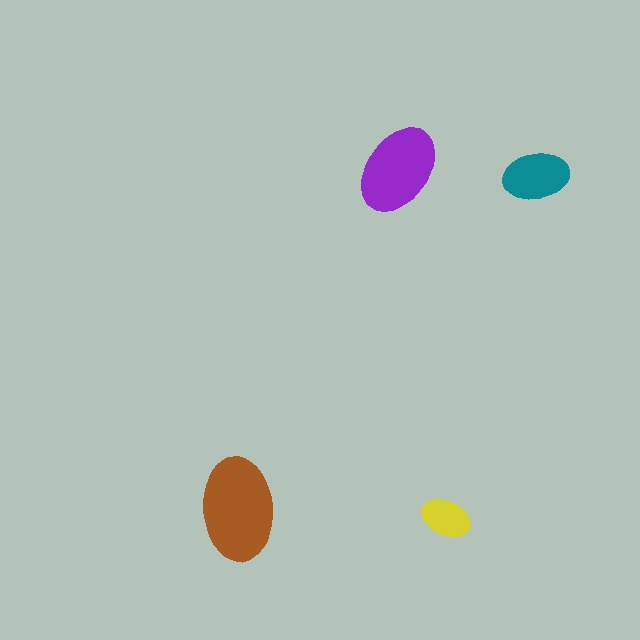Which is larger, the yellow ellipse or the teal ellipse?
The teal one.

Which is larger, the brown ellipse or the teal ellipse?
The brown one.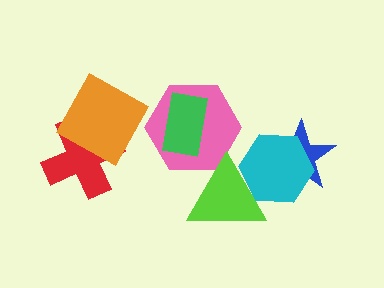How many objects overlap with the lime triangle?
2 objects overlap with the lime triangle.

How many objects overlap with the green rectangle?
1 object overlaps with the green rectangle.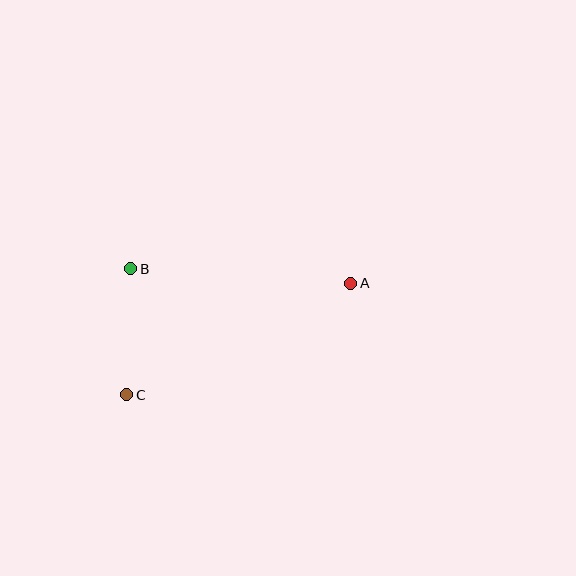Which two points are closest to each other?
Points B and C are closest to each other.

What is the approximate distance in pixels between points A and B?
The distance between A and B is approximately 221 pixels.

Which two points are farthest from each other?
Points A and C are farthest from each other.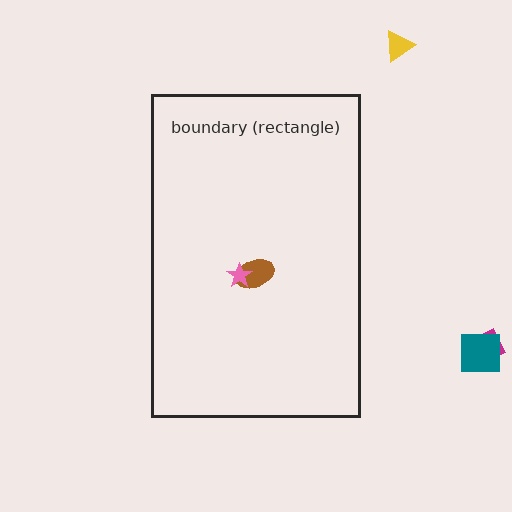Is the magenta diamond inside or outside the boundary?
Outside.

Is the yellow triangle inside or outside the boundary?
Outside.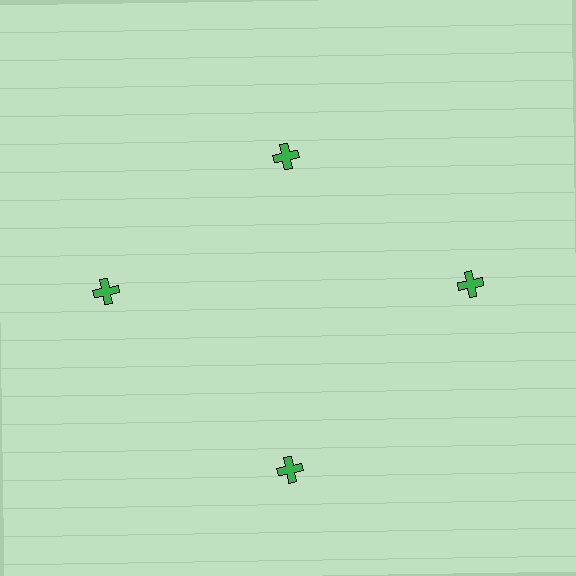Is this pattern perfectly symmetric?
No. The 4 green crosses are arranged in a ring, but one element near the 12 o'clock position is pulled inward toward the center, breaking the 4-fold rotational symmetry.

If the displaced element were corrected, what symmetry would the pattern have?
It would have 4-fold rotational symmetry — the pattern would map onto itself every 90 degrees.